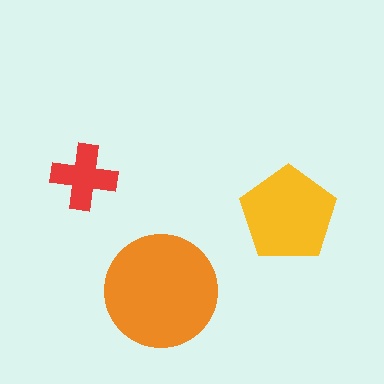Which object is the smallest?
The red cross.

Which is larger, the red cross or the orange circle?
The orange circle.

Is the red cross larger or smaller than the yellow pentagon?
Smaller.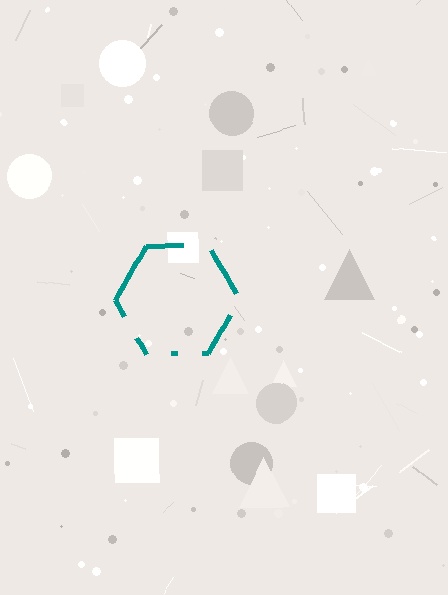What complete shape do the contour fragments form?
The contour fragments form a hexagon.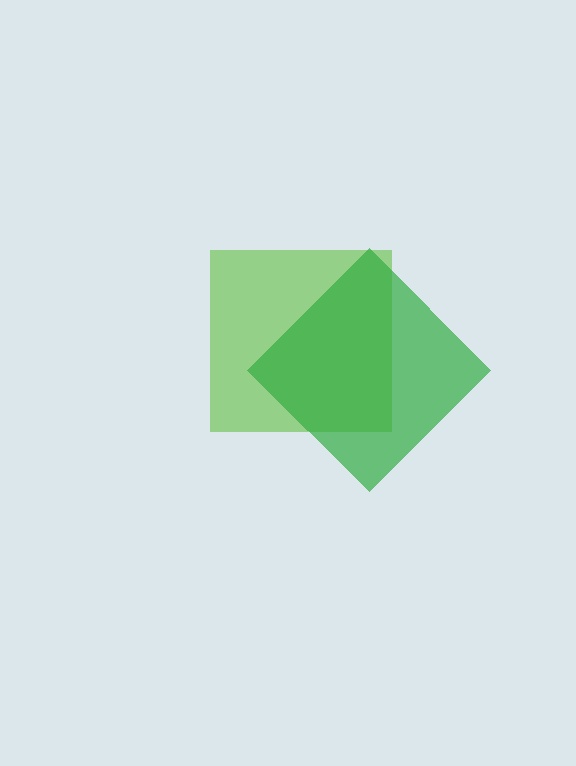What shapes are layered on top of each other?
The layered shapes are: a lime square, a green diamond.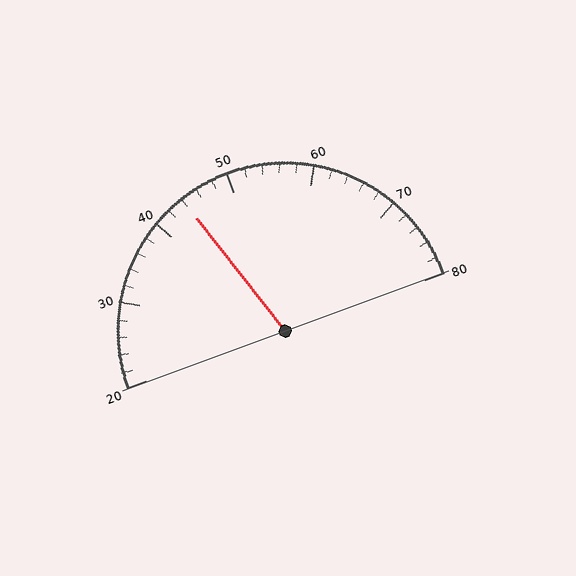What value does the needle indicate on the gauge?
The needle indicates approximately 44.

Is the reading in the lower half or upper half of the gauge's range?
The reading is in the lower half of the range (20 to 80).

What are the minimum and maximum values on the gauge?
The gauge ranges from 20 to 80.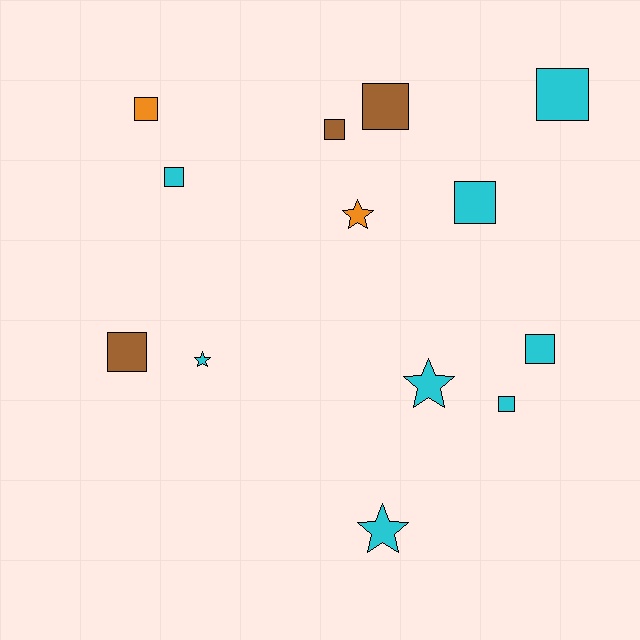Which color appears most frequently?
Cyan, with 8 objects.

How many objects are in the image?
There are 13 objects.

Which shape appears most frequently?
Square, with 9 objects.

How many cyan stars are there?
There are 3 cyan stars.